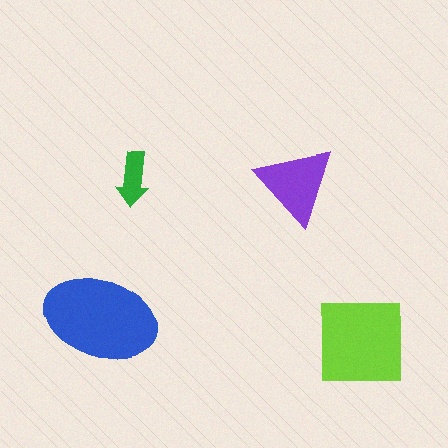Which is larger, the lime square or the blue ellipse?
The blue ellipse.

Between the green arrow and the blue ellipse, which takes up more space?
The blue ellipse.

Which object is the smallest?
The green arrow.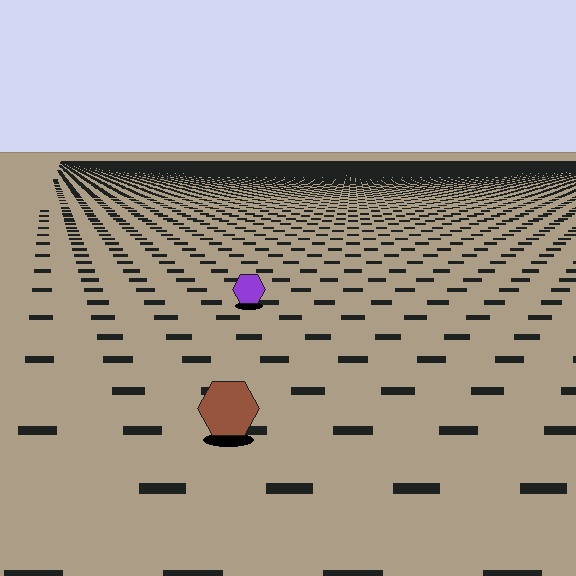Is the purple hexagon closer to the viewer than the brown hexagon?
No. The brown hexagon is closer — you can tell from the texture gradient: the ground texture is coarser near it.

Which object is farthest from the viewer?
The purple hexagon is farthest from the viewer. It appears smaller and the ground texture around it is denser.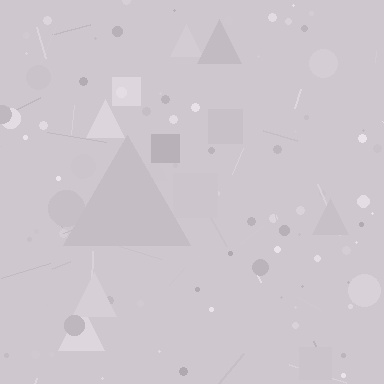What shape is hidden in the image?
A triangle is hidden in the image.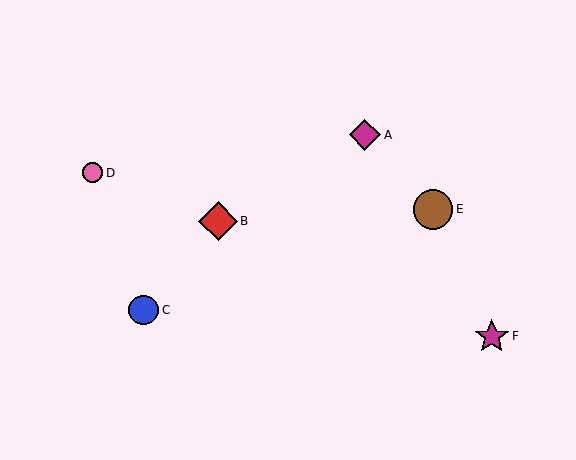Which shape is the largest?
The brown circle (labeled E) is the largest.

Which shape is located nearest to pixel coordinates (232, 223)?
The red diamond (labeled B) at (218, 221) is nearest to that location.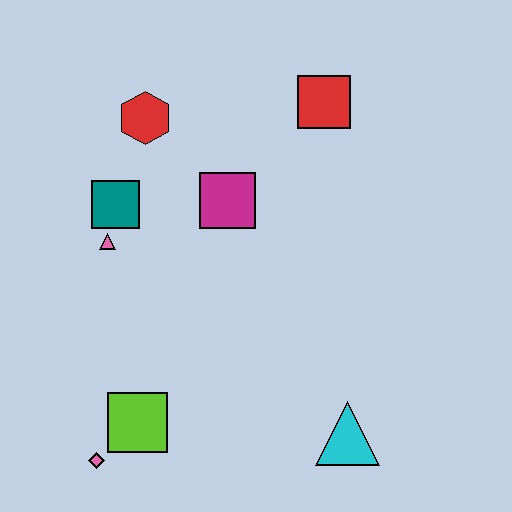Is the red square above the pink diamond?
Yes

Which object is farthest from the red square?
The pink diamond is farthest from the red square.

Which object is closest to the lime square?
The pink diamond is closest to the lime square.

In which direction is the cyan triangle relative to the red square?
The cyan triangle is below the red square.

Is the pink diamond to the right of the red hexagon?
No